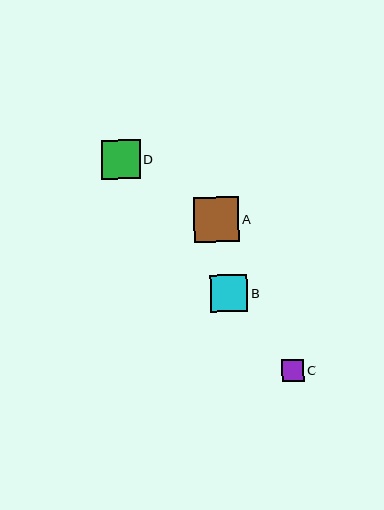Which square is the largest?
Square A is the largest with a size of approximately 45 pixels.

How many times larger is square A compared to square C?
Square A is approximately 2.0 times the size of square C.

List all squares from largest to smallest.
From largest to smallest: A, D, B, C.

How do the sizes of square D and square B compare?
Square D and square B are approximately the same size.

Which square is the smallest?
Square C is the smallest with a size of approximately 22 pixels.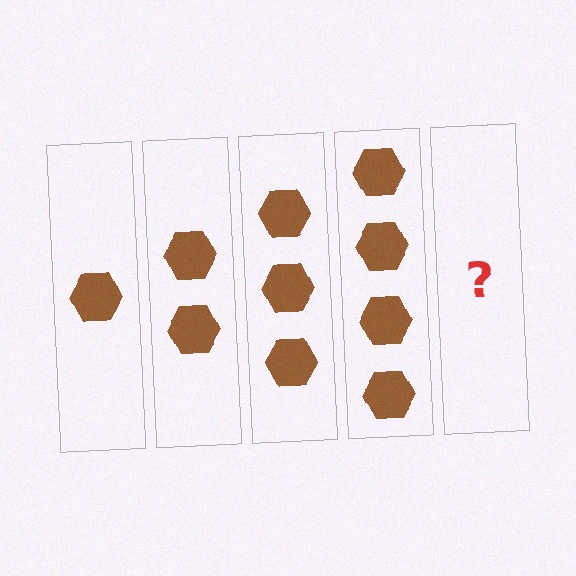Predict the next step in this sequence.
The next step is 5 hexagons.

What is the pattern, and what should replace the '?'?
The pattern is that each step adds one more hexagon. The '?' should be 5 hexagons.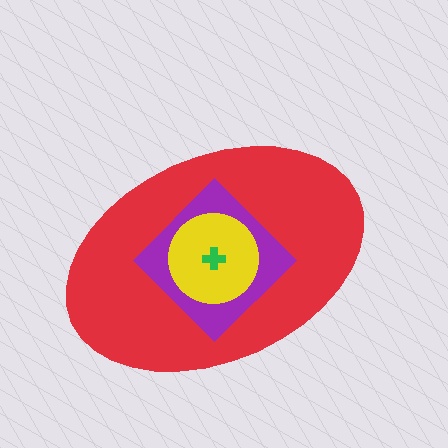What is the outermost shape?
The red ellipse.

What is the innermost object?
The green cross.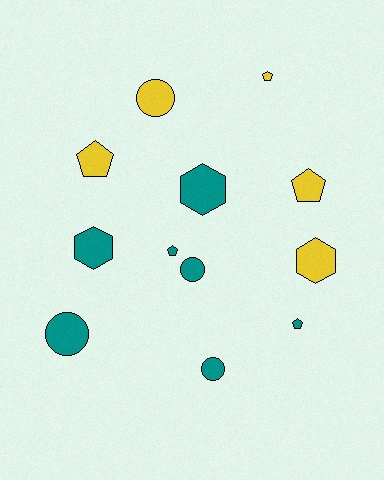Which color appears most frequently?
Teal, with 7 objects.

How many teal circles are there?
There are 3 teal circles.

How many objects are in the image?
There are 12 objects.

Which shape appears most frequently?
Pentagon, with 5 objects.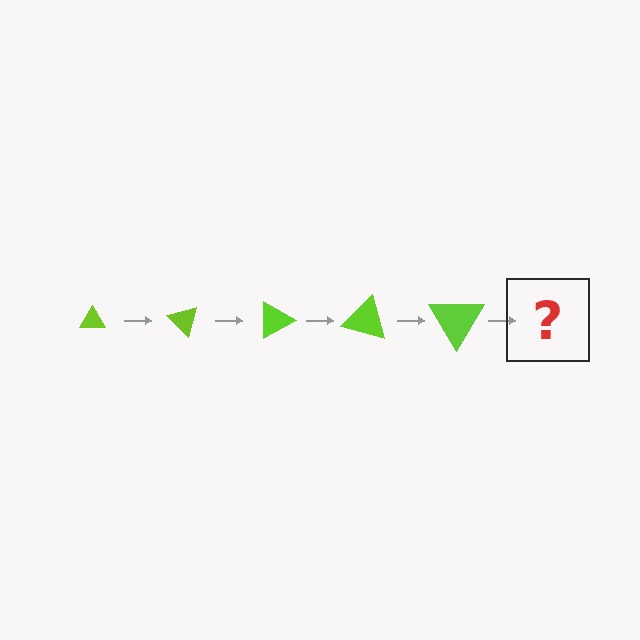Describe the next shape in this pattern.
It should be a triangle, larger than the previous one and rotated 225 degrees from the start.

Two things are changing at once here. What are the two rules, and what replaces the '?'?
The two rules are that the triangle grows larger each step and it rotates 45 degrees each step. The '?' should be a triangle, larger than the previous one and rotated 225 degrees from the start.